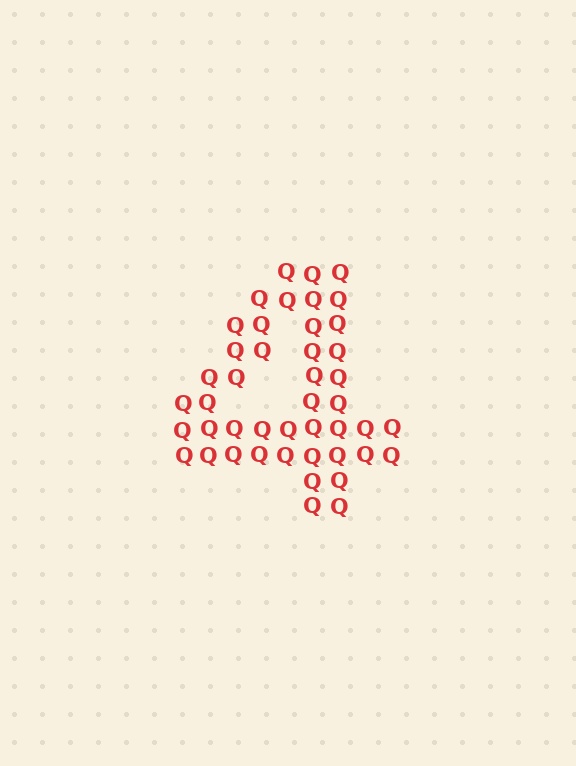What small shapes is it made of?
It is made of small letter Q's.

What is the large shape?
The large shape is the digit 4.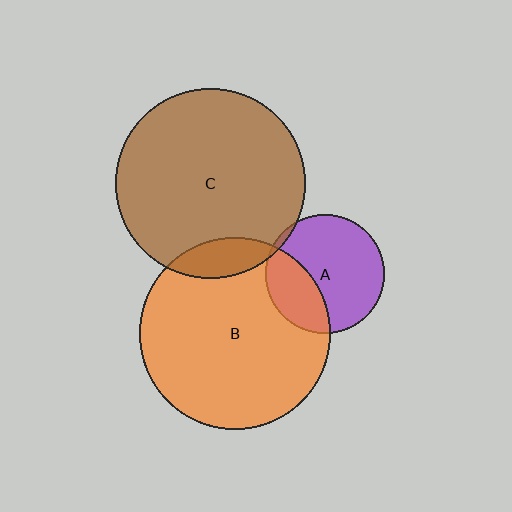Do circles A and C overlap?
Yes.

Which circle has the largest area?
Circle B (orange).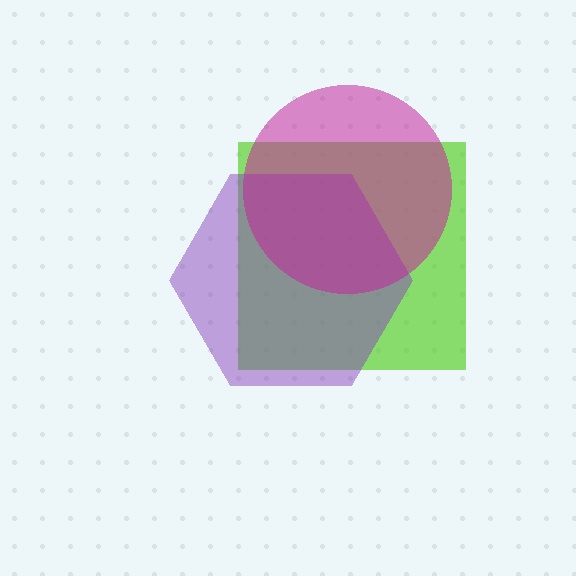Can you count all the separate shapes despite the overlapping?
Yes, there are 3 separate shapes.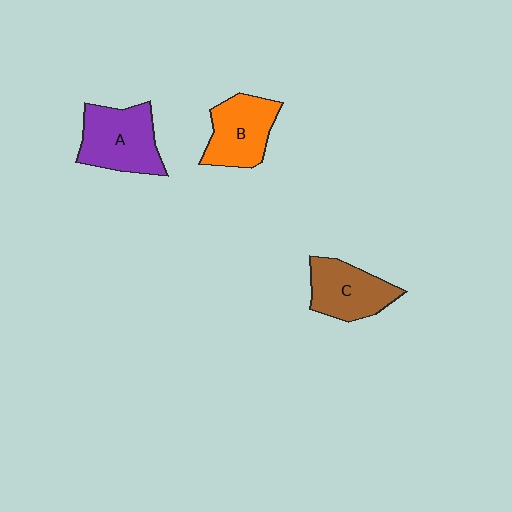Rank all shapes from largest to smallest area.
From largest to smallest: A (purple), B (orange), C (brown).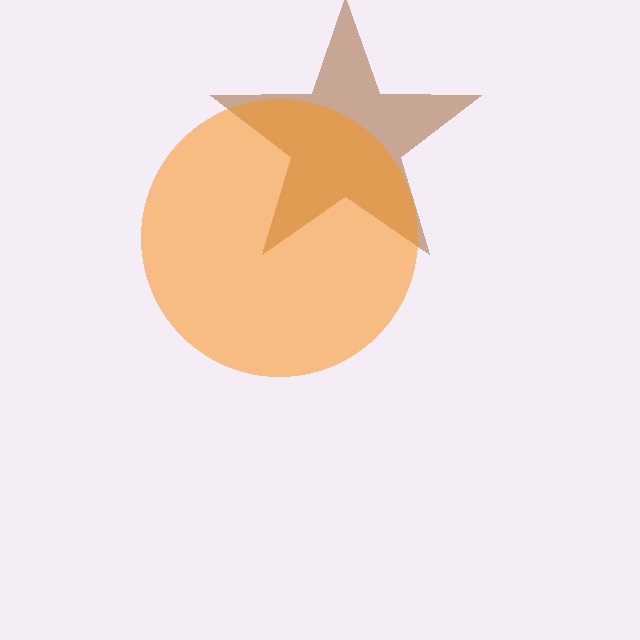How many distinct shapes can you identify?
There are 2 distinct shapes: a brown star, an orange circle.